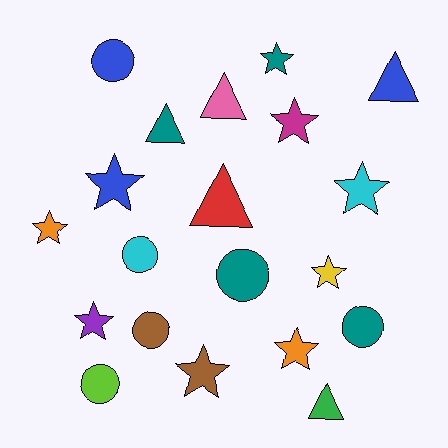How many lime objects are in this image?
There is 1 lime object.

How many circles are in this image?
There are 6 circles.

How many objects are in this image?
There are 20 objects.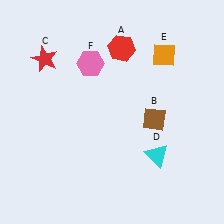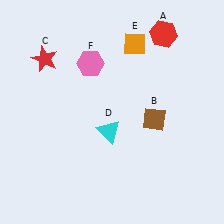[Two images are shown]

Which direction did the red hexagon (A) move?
The red hexagon (A) moved right.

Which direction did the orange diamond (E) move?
The orange diamond (E) moved left.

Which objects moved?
The objects that moved are: the red hexagon (A), the cyan triangle (D), the orange diamond (E).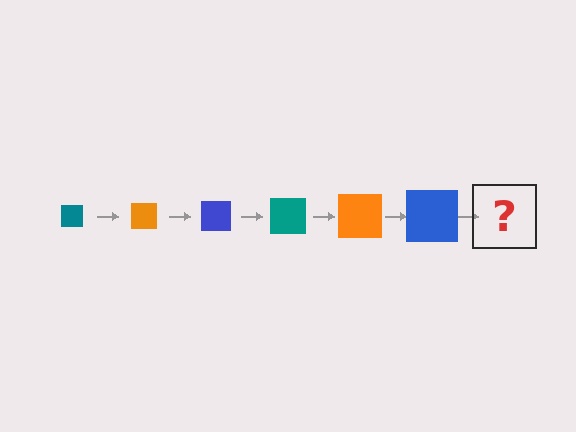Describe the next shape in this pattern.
It should be a teal square, larger than the previous one.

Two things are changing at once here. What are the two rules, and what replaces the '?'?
The two rules are that the square grows larger each step and the color cycles through teal, orange, and blue. The '?' should be a teal square, larger than the previous one.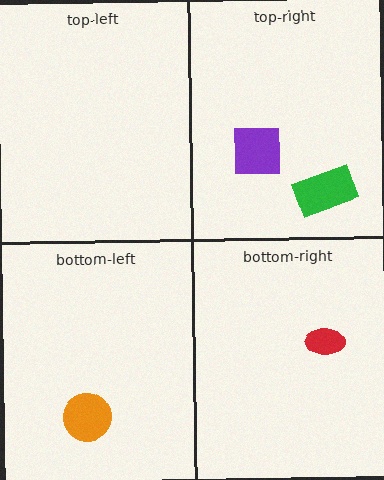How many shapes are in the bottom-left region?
1.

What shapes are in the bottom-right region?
The red ellipse.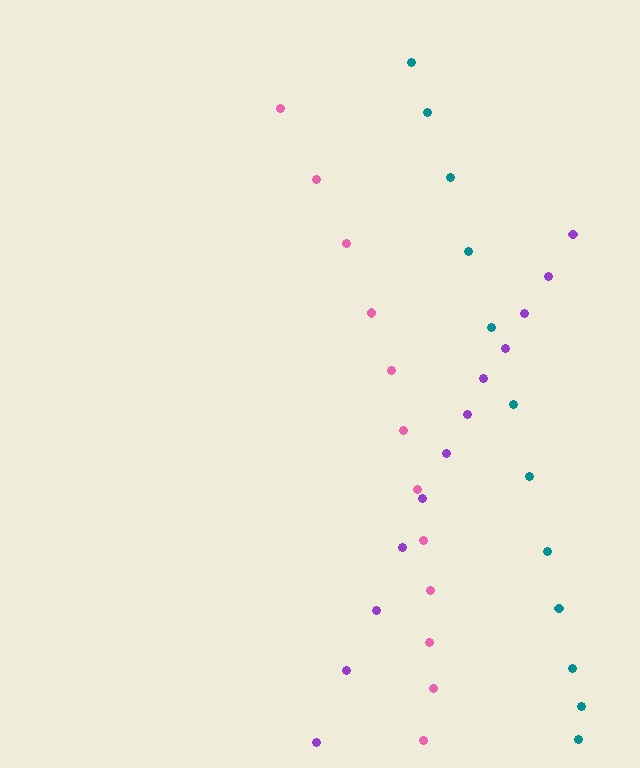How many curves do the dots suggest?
There are 3 distinct paths.